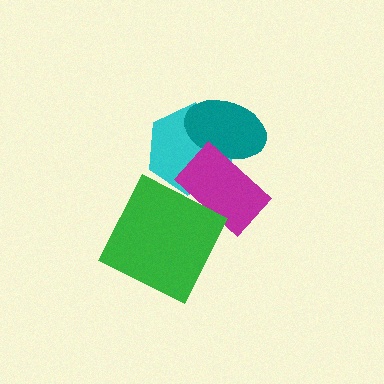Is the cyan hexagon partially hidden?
Yes, it is partially covered by another shape.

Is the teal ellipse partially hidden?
Yes, it is partially covered by another shape.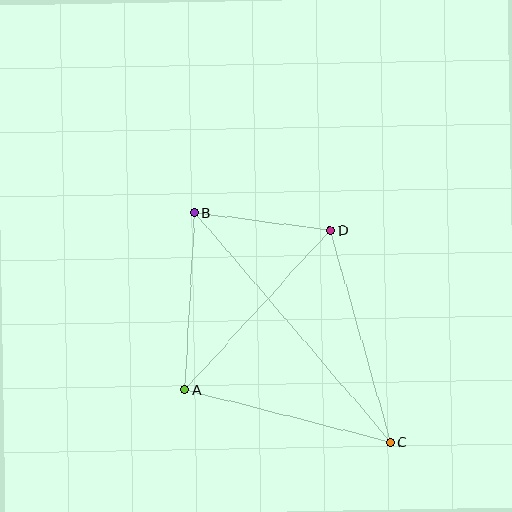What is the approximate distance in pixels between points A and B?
The distance between A and B is approximately 177 pixels.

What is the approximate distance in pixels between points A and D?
The distance between A and D is approximately 216 pixels.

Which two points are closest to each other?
Points B and D are closest to each other.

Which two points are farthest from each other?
Points B and C are farthest from each other.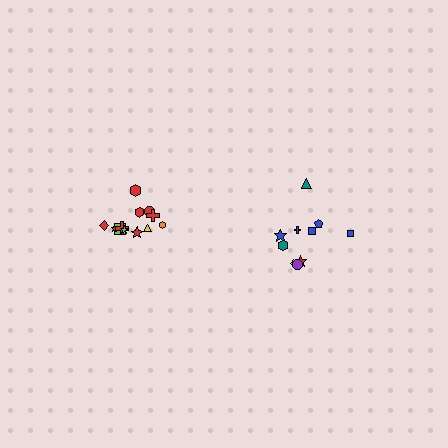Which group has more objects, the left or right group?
The left group.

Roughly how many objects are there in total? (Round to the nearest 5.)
Roughly 20 objects in total.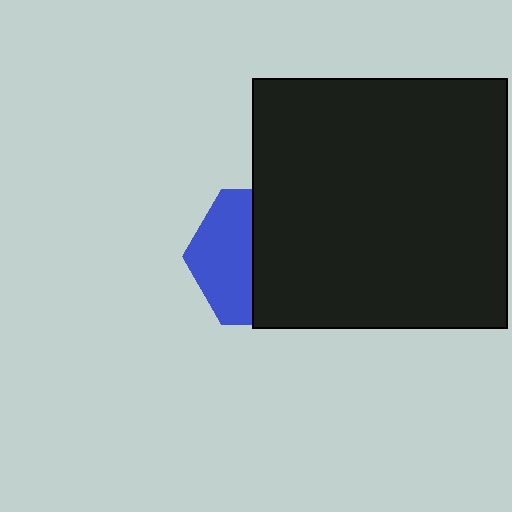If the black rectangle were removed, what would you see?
You would see the complete blue hexagon.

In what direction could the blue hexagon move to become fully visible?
The blue hexagon could move left. That would shift it out from behind the black rectangle entirely.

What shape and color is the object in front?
The object in front is a black rectangle.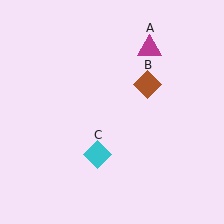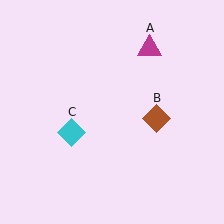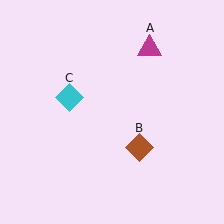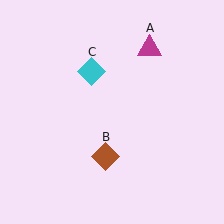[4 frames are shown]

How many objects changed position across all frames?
2 objects changed position: brown diamond (object B), cyan diamond (object C).